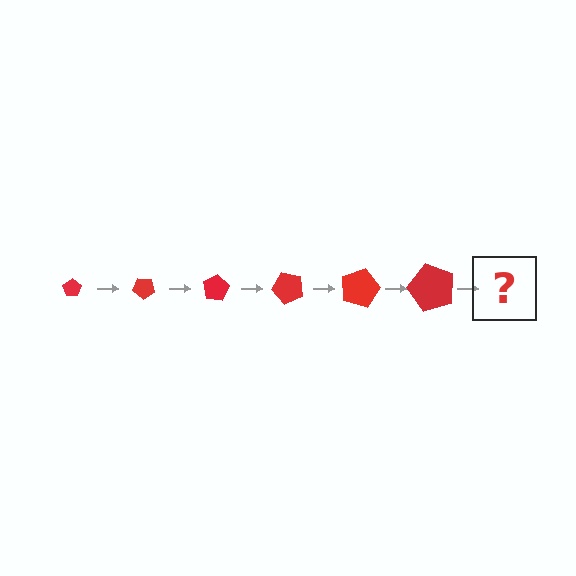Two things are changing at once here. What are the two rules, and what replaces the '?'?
The two rules are that the pentagon grows larger each step and it rotates 40 degrees each step. The '?' should be a pentagon, larger than the previous one and rotated 240 degrees from the start.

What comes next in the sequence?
The next element should be a pentagon, larger than the previous one and rotated 240 degrees from the start.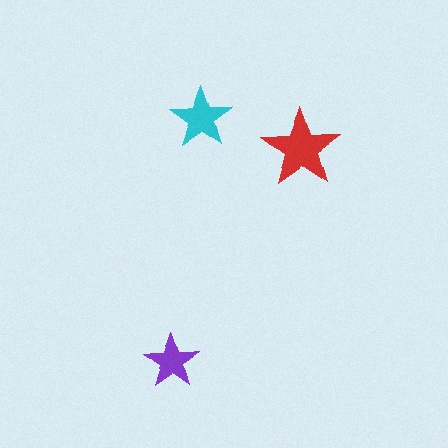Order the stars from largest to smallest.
the red one, the cyan one, the purple one.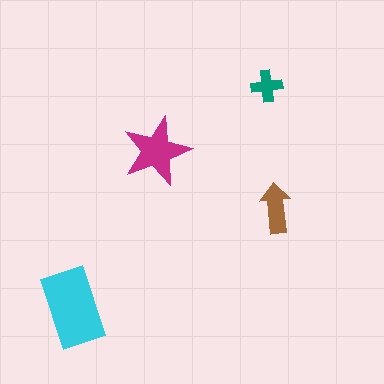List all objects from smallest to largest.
The teal cross, the brown arrow, the magenta star, the cyan rectangle.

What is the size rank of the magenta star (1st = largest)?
2nd.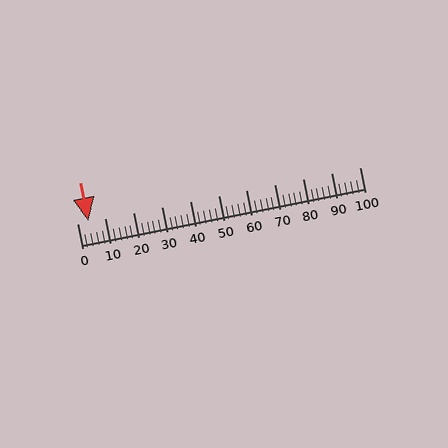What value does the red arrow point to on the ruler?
The red arrow points to approximately 4.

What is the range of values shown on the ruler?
The ruler shows values from 0 to 100.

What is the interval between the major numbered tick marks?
The major tick marks are spaced 10 units apart.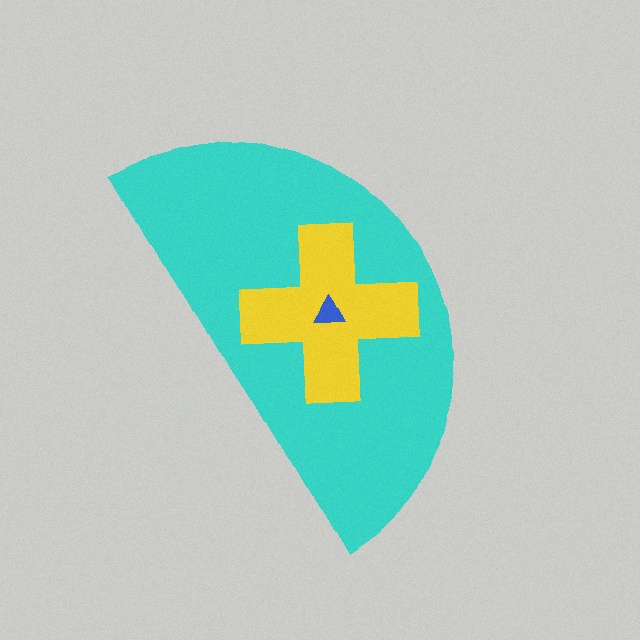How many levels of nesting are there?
3.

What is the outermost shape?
The cyan semicircle.